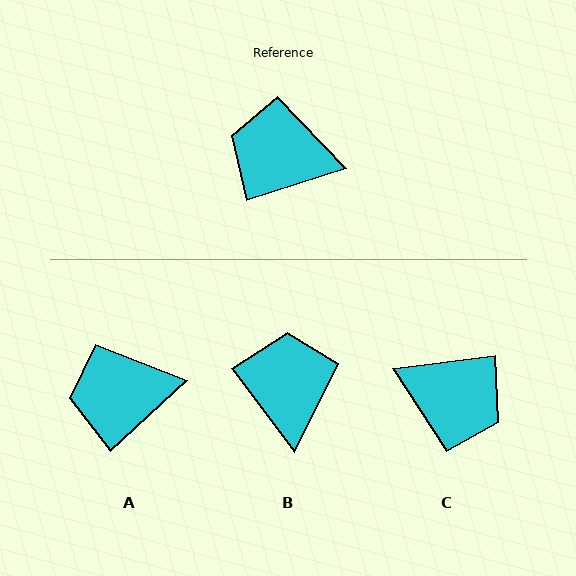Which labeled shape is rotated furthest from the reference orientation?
C, about 169 degrees away.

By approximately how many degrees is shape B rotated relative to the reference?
Approximately 71 degrees clockwise.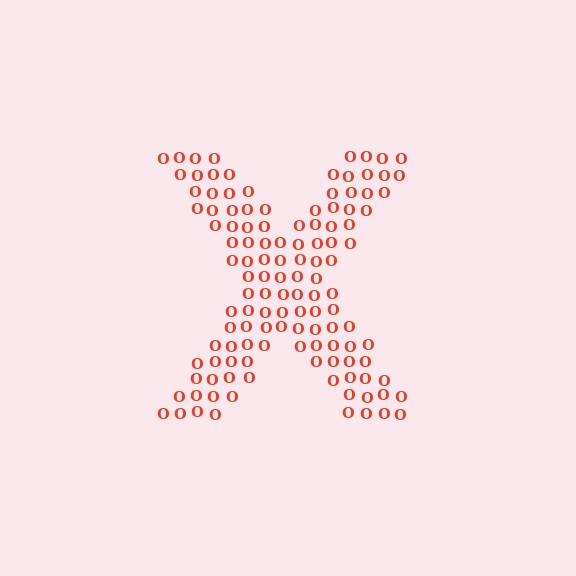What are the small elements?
The small elements are letter O's.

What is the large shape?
The large shape is the letter X.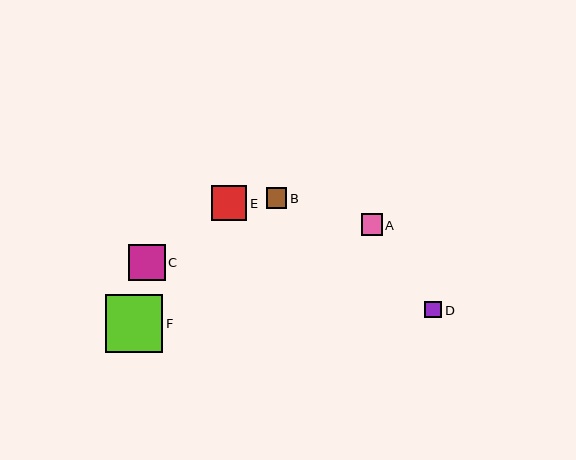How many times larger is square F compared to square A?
Square F is approximately 2.7 times the size of square A.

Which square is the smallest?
Square D is the smallest with a size of approximately 17 pixels.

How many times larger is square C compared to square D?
Square C is approximately 2.2 times the size of square D.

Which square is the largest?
Square F is the largest with a size of approximately 57 pixels.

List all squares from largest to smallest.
From largest to smallest: F, C, E, A, B, D.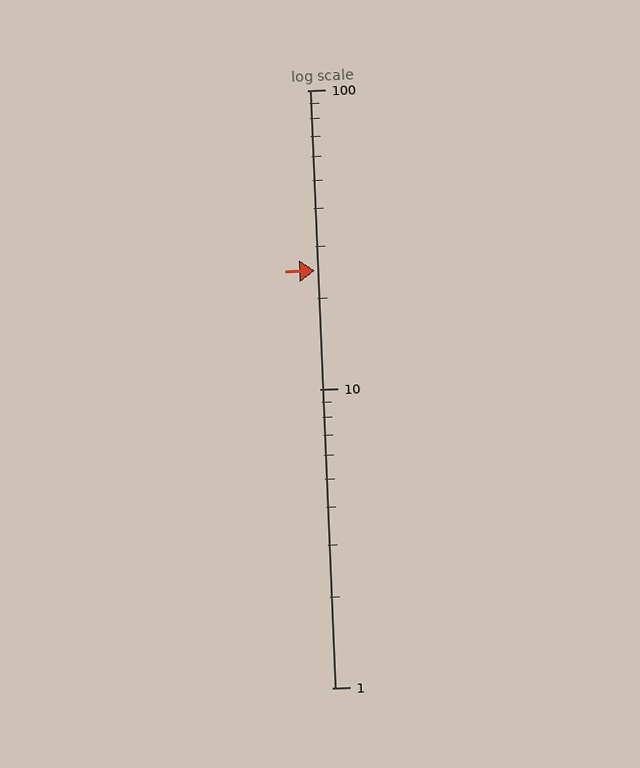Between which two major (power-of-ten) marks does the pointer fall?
The pointer is between 10 and 100.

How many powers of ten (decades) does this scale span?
The scale spans 2 decades, from 1 to 100.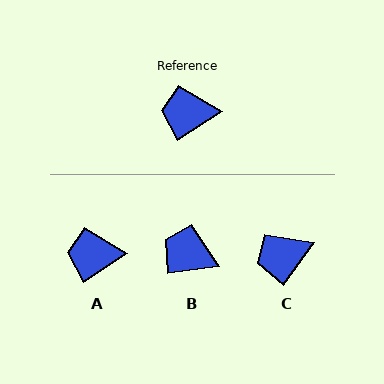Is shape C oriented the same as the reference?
No, it is off by about 21 degrees.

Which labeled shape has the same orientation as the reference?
A.